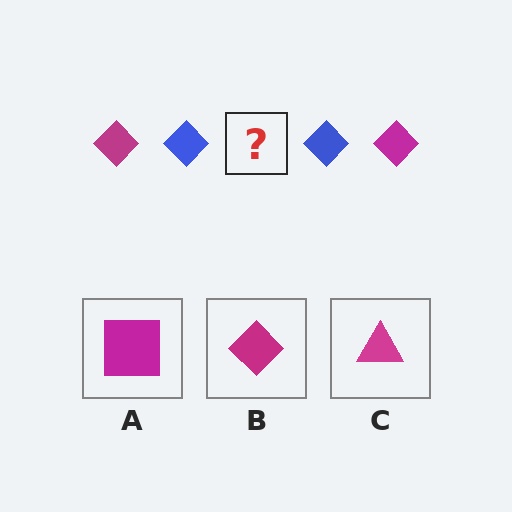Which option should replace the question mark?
Option B.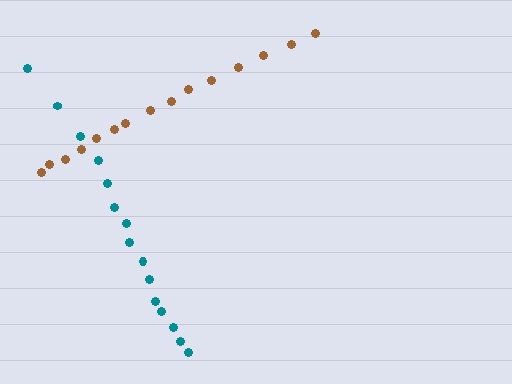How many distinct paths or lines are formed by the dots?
There are 2 distinct paths.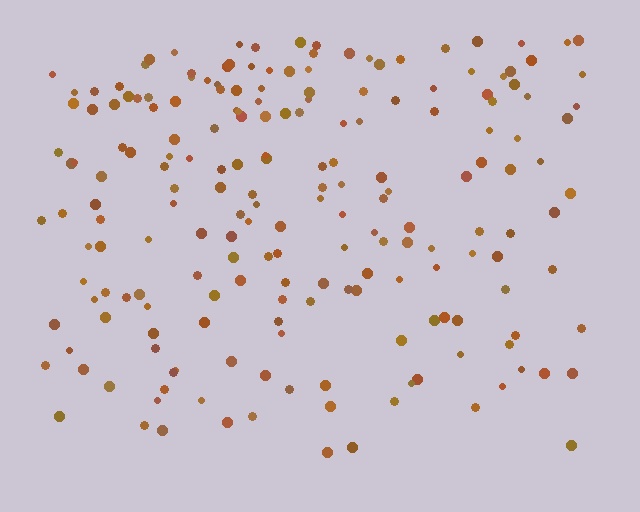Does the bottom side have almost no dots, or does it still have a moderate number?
Still a moderate number, just noticeably fewer than the top.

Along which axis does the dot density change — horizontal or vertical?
Vertical.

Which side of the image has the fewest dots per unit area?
The bottom.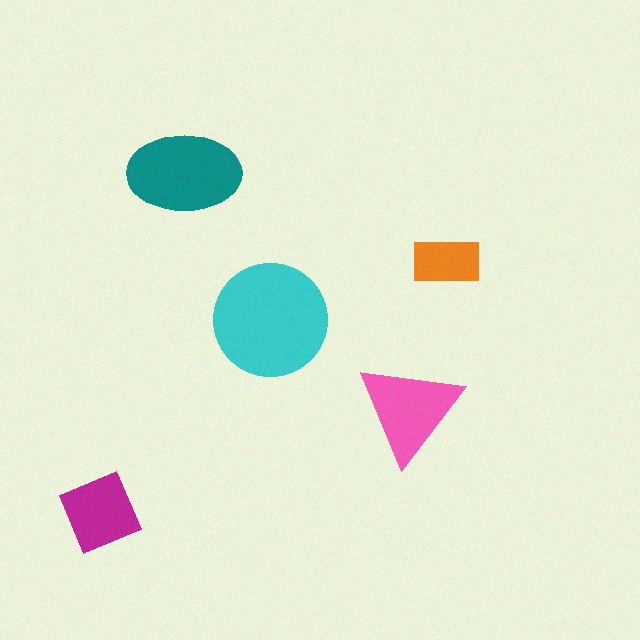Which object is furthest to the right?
The orange rectangle is rightmost.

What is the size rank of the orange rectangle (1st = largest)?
5th.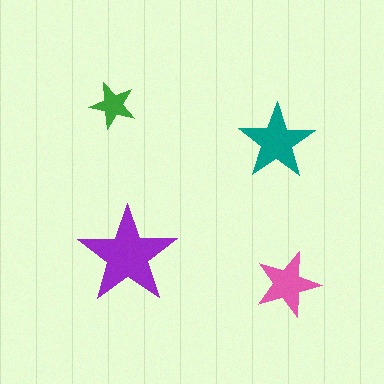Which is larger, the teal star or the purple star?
The purple one.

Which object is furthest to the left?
The green star is leftmost.